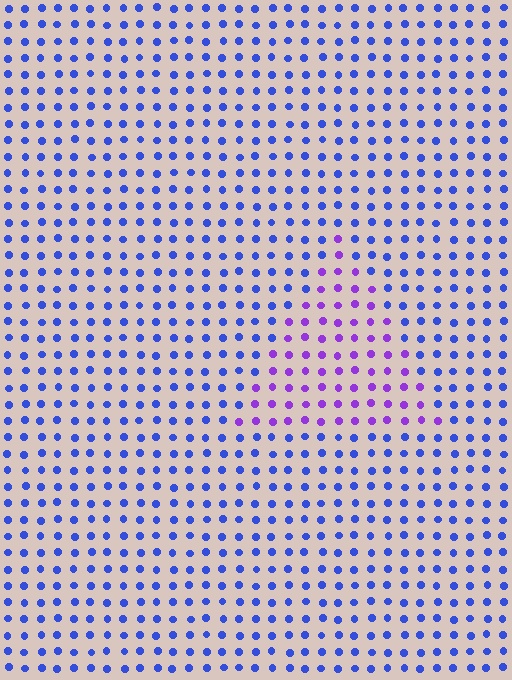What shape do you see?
I see a triangle.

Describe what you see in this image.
The image is filled with small blue elements in a uniform arrangement. A triangle-shaped region is visible where the elements are tinted to a slightly different hue, forming a subtle color boundary.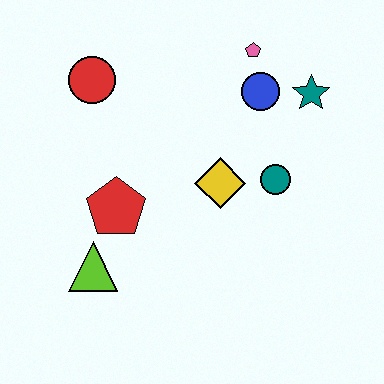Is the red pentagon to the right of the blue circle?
No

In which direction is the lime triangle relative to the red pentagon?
The lime triangle is below the red pentagon.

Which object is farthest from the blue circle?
The lime triangle is farthest from the blue circle.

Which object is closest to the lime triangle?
The red pentagon is closest to the lime triangle.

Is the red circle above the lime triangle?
Yes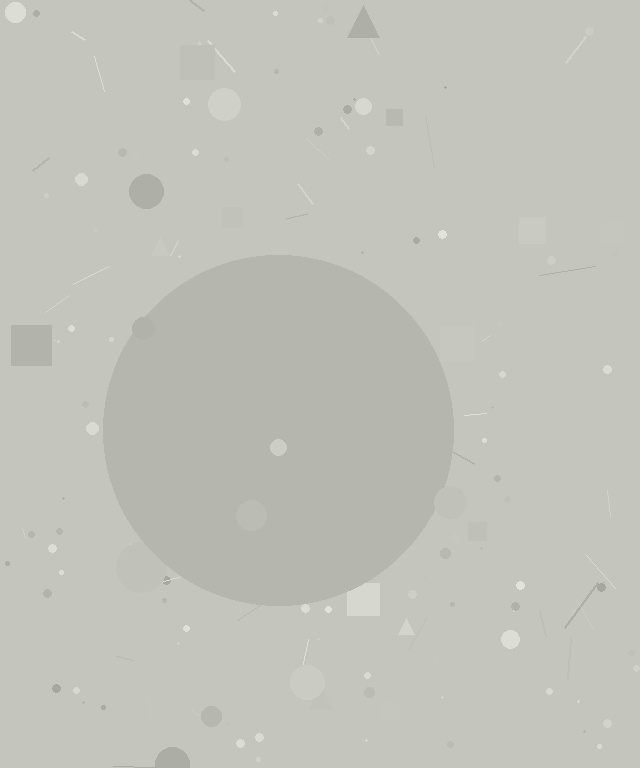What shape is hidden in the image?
A circle is hidden in the image.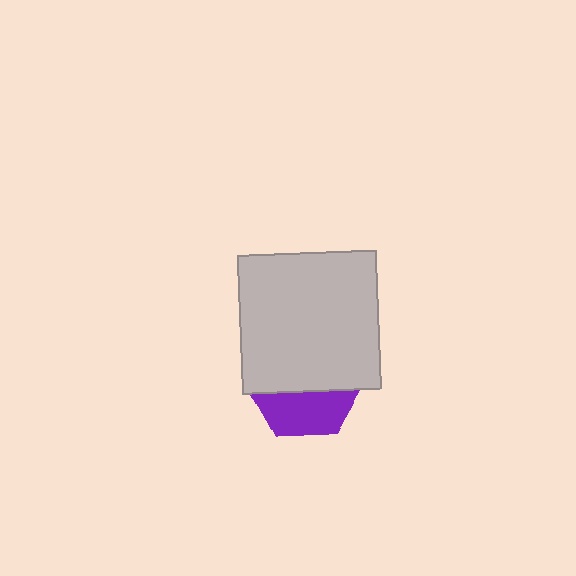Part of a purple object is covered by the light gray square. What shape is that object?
It is a hexagon.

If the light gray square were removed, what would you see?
You would see the complete purple hexagon.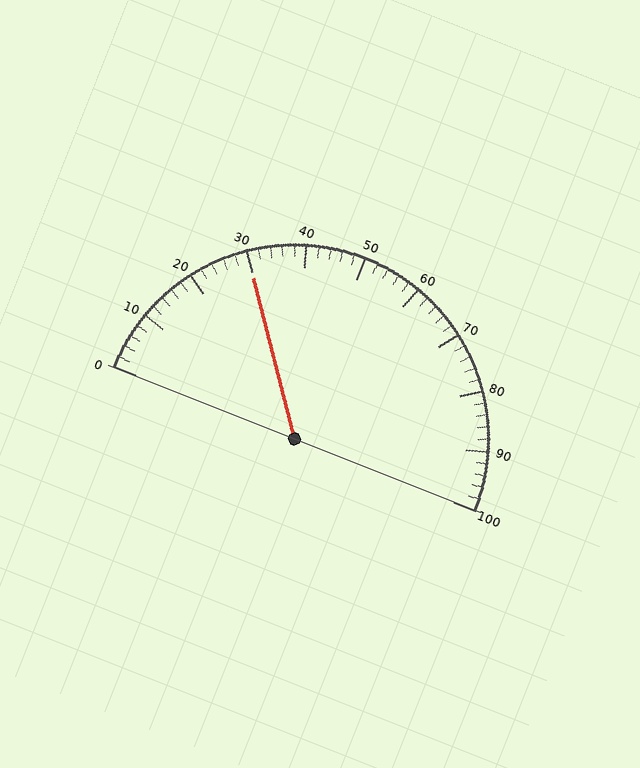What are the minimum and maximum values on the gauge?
The gauge ranges from 0 to 100.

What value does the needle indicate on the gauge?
The needle indicates approximately 30.